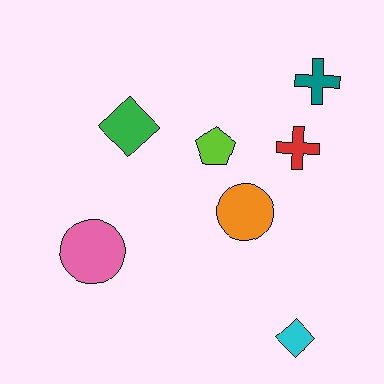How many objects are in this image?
There are 7 objects.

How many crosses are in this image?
There are 2 crosses.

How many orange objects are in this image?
There is 1 orange object.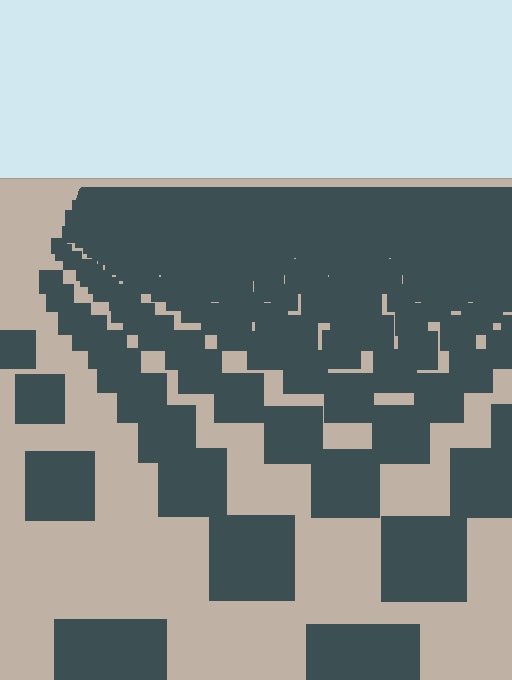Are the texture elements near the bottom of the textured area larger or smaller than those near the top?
Larger. Near the bottom, elements are closer to the viewer and appear at a bigger on-screen size.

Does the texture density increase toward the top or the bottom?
Density increases toward the top.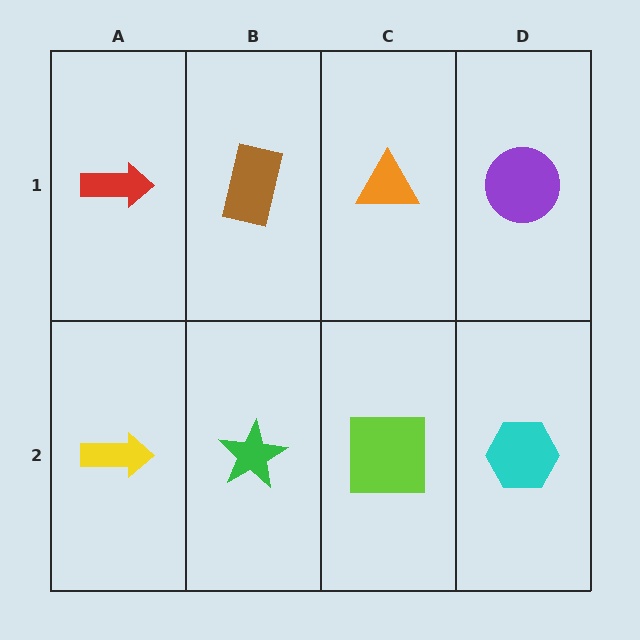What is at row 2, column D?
A cyan hexagon.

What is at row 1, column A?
A red arrow.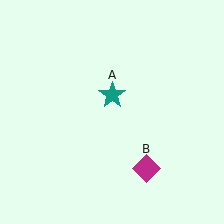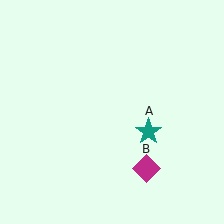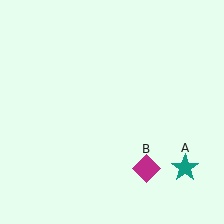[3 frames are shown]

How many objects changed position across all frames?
1 object changed position: teal star (object A).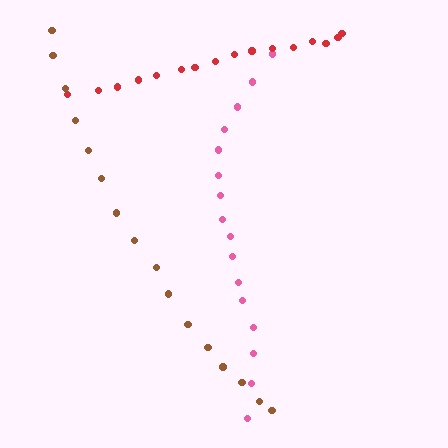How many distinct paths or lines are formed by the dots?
There are 3 distinct paths.